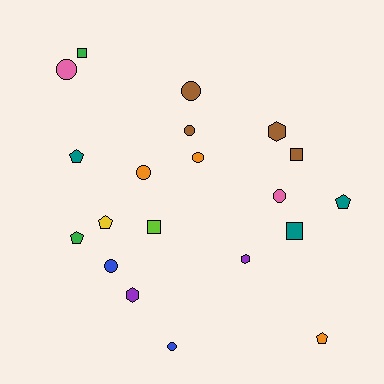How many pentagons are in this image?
There are 5 pentagons.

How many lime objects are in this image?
There is 1 lime object.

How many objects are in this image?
There are 20 objects.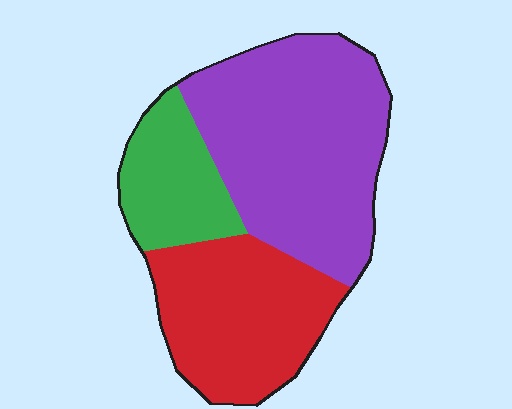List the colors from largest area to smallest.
From largest to smallest: purple, red, green.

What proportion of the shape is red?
Red covers around 30% of the shape.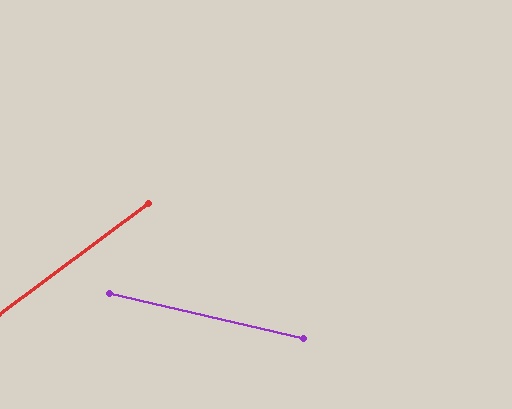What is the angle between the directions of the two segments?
Approximately 50 degrees.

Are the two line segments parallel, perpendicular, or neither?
Neither parallel nor perpendicular — they differ by about 50°.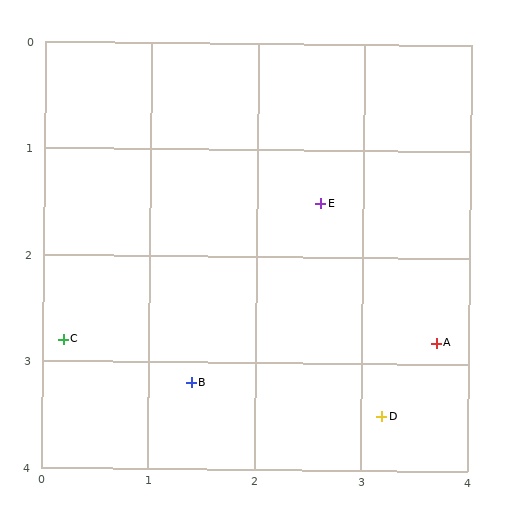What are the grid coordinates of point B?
Point B is at approximately (1.4, 3.2).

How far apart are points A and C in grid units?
Points A and C are about 3.5 grid units apart.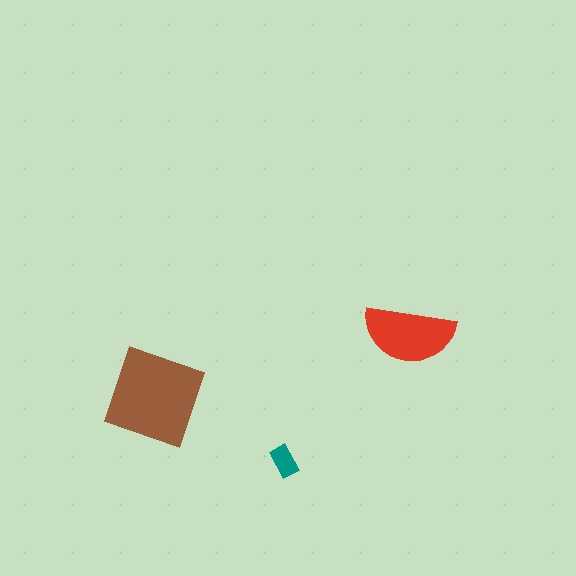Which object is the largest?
The brown square.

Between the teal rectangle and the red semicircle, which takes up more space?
The red semicircle.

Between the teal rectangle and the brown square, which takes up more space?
The brown square.